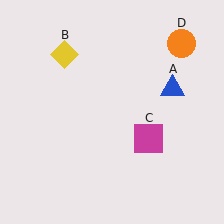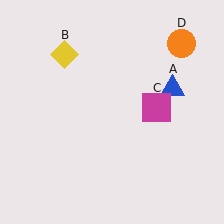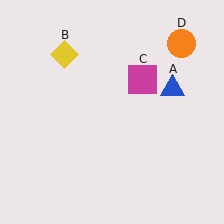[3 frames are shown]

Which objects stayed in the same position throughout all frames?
Blue triangle (object A) and yellow diamond (object B) and orange circle (object D) remained stationary.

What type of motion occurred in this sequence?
The magenta square (object C) rotated counterclockwise around the center of the scene.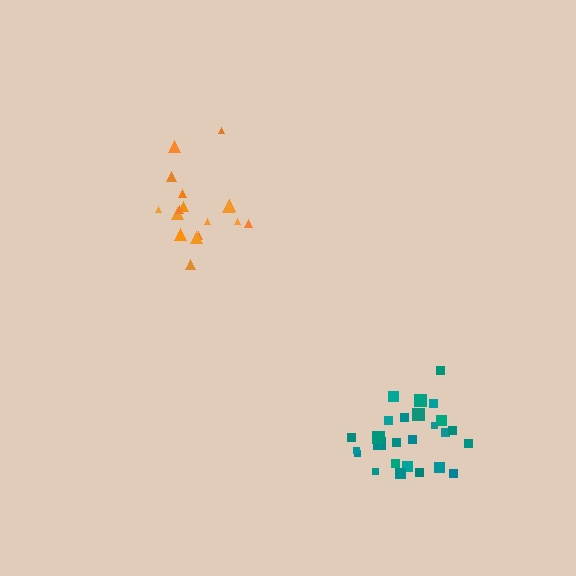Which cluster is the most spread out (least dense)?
Orange.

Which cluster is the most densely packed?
Teal.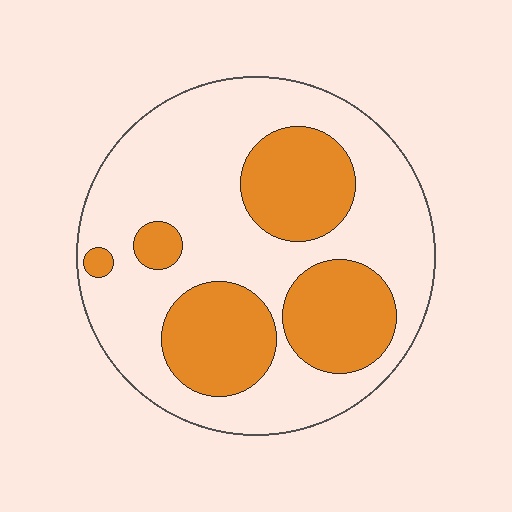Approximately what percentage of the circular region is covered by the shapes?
Approximately 35%.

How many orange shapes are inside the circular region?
5.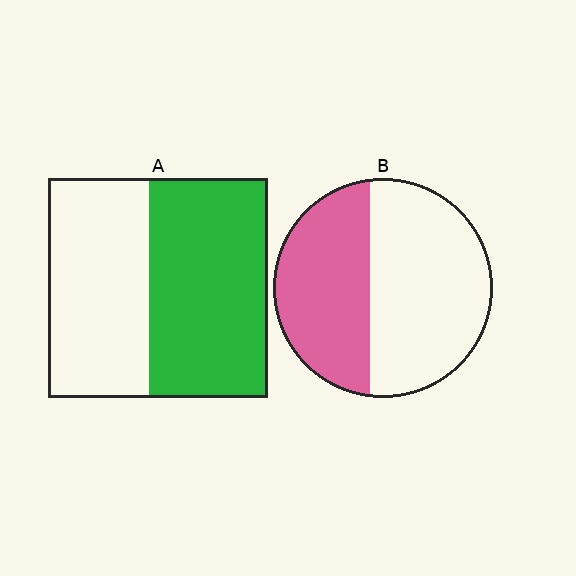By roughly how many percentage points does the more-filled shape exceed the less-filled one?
By roughly 10 percentage points (A over B).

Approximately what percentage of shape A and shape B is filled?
A is approximately 55% and B is approximately 40%.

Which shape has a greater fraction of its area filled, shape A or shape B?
Shape A.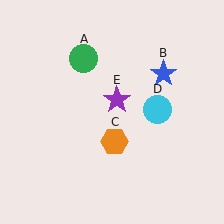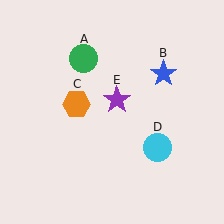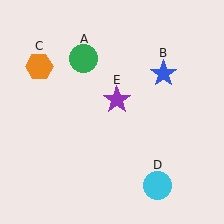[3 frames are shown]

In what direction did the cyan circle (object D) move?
The cyan circle (object D) moved down.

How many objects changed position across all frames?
2 objects changed position: orange hexagon (object C), cyan circle (object D).